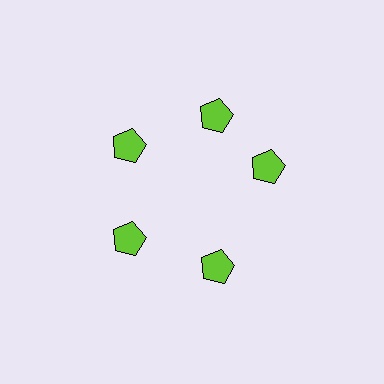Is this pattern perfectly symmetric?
No. The 5 lime pentagons are arranged in a ring, but one element near the 3 o'clock position is rotated out of alignment along the ring, breaking the 5-fold rotational symmetry.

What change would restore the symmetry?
The symmetry would be restored by rotating it back into even spacing with its neighbors so that all 5 pentagons sit at equal angles and equal distance from the center.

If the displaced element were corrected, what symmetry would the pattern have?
It would have 5-fold rotational symmetry — the pattern would map onto itself every 72 degrees.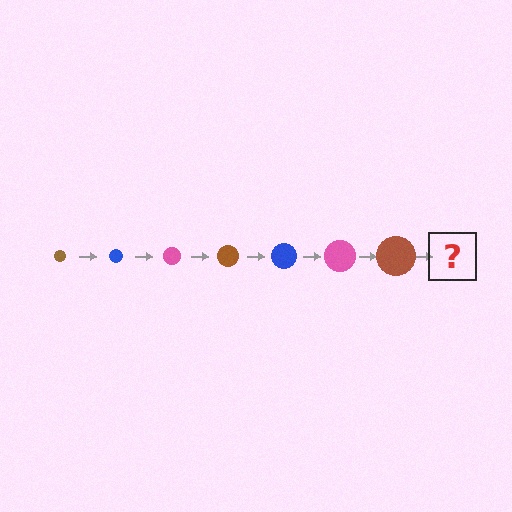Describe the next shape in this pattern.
It should be a blue circle, larger than the previous one.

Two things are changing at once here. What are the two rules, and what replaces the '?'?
The two rules are that the circle grows larger each step and the color cycles through brown, blue, and pink. The '?' should be a blue circle, larger than the previous one.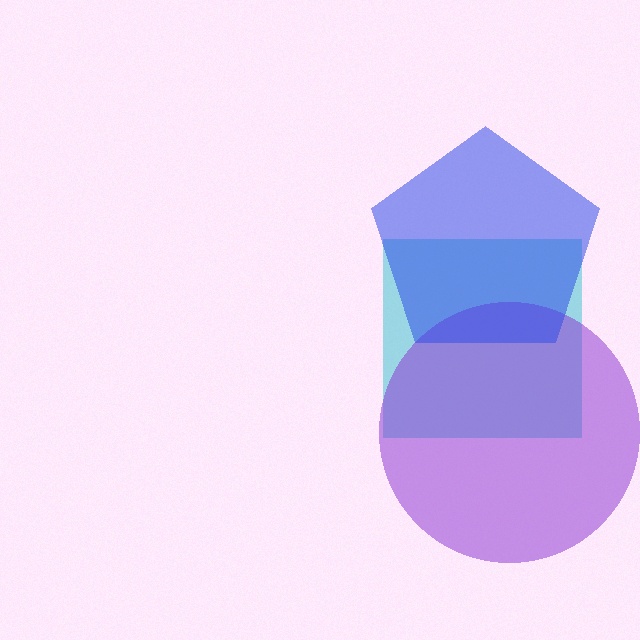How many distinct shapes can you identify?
There are 3 distinct shapes: a cyan square, a purple circle, a blue pentagon.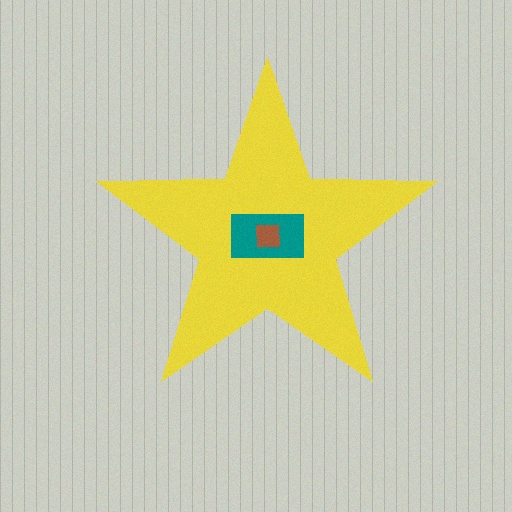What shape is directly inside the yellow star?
The teal rectangle.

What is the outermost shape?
The yellow star.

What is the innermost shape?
The brown square.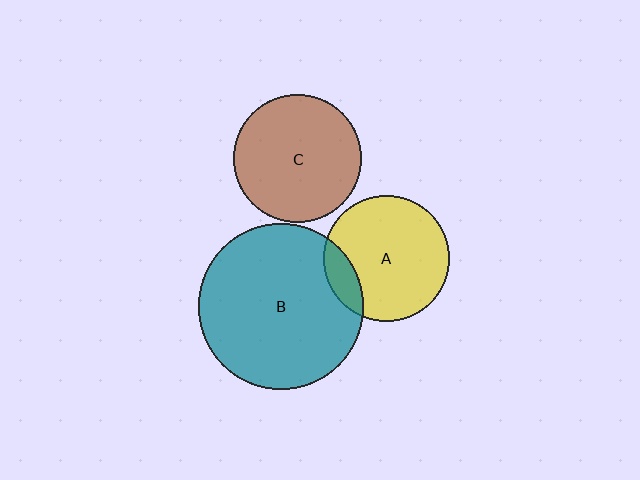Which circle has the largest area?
Circle B (teal).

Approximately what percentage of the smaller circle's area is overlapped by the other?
Approximately 15%.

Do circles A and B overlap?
Yes.